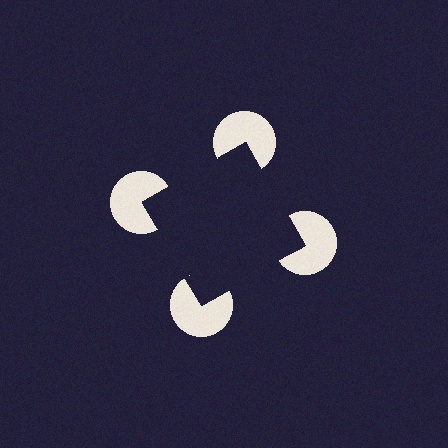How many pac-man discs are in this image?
There are 4 — one at each vertex of the illusory square.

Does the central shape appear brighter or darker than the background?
It typically appears slightly darker than the background, even though no actual brightness change is drawn.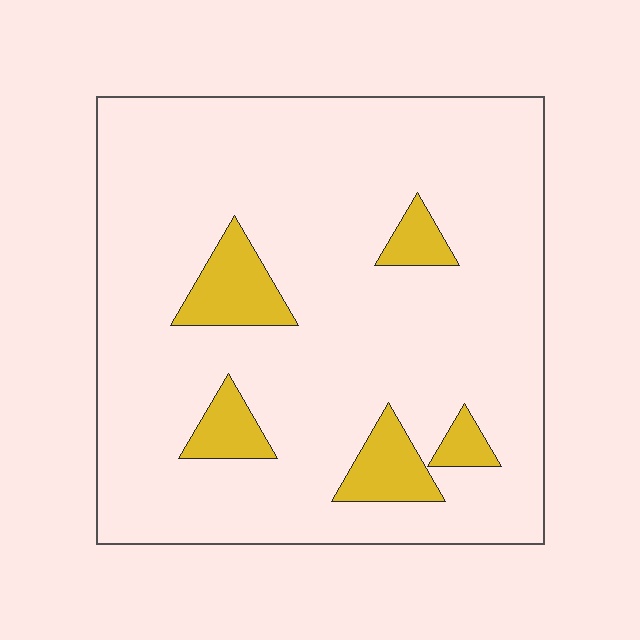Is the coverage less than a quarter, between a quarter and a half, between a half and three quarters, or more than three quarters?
Less than a quarter.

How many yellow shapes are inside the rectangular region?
5.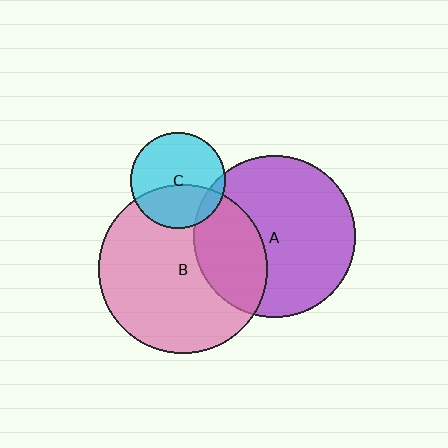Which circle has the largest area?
Circle B (pink).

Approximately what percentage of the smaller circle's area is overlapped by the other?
Approximately 10%.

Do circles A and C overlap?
Yes.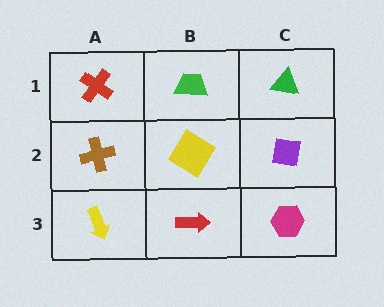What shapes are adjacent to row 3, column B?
A yellow diamond (row 2, column B), a yellow arrow (row 3, column A), a magenta hexagon (row 3, column C).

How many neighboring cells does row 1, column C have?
2.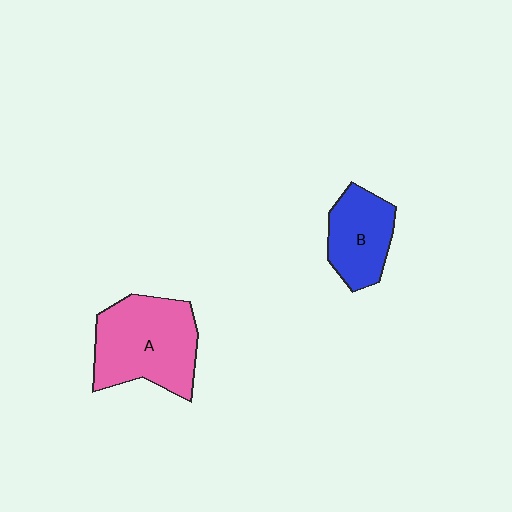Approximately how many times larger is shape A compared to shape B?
Approximately 1.6 times.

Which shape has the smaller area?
Shape B (blue).